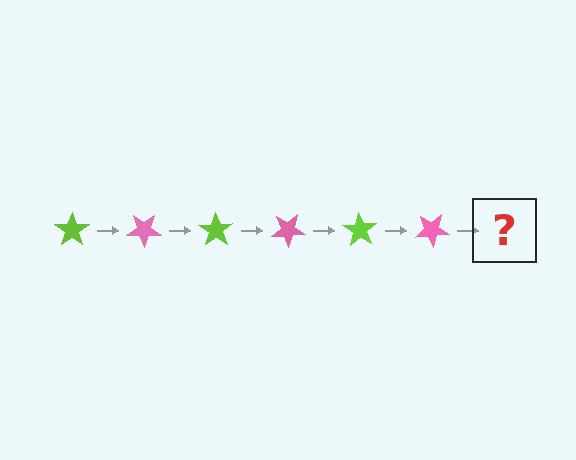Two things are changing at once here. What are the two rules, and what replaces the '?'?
The two rules are that it rotates 35 degrees each step and the color cycles through lime and pink. The '?' should be a lime star, rotated 210 degrees from the start.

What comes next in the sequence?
The next element should be a lime star, rotated 210 degrees from the start.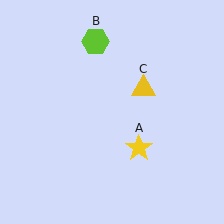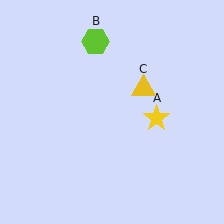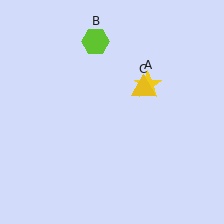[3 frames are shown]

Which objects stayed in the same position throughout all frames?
Lime hexagon (object B) and yellow triangle (object C) remained stationary.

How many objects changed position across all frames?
1 object changed position: yellow star (object A).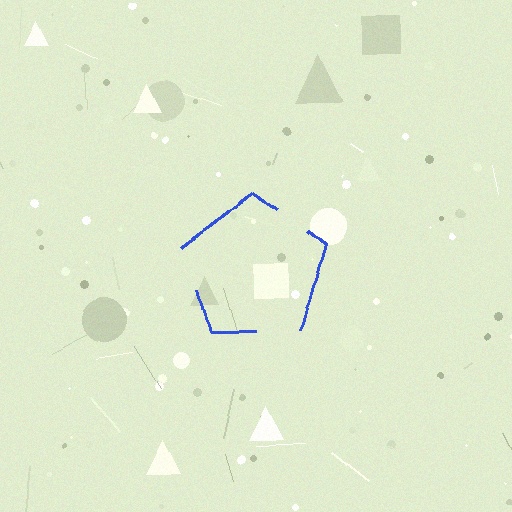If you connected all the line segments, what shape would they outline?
They would outline a pentagon.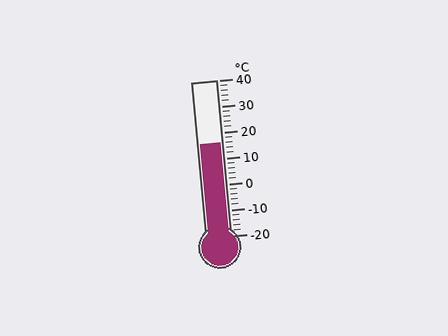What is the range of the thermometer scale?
The thermometer scale ranges from -20°C to 40°C.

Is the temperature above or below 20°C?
The temperature is below 20°C.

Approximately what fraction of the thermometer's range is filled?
The thermometer is filled to approximately 60% of its range.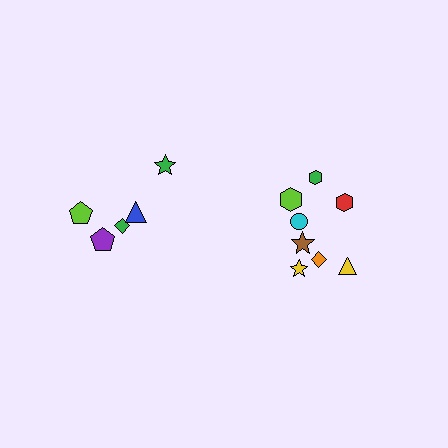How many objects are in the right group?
There are 8 objects.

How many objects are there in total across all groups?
There are 13 objects.